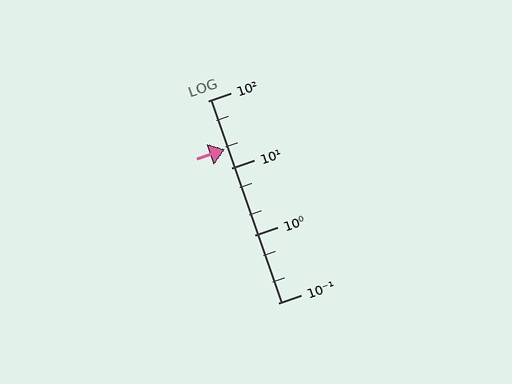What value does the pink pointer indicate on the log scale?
The pointer indicates approximately 19.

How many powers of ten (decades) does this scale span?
The scale spans 3 decades, from 0.1 to 100.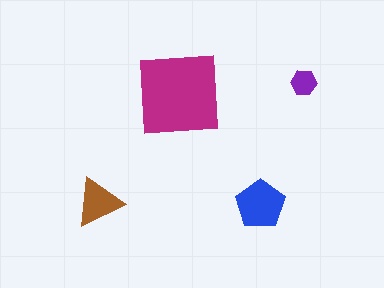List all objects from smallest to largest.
The purple hexagon, the brown triangle, the blue pentagon, the magenta square.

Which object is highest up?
The purple hexagon is topmost.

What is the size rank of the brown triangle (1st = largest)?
3rd.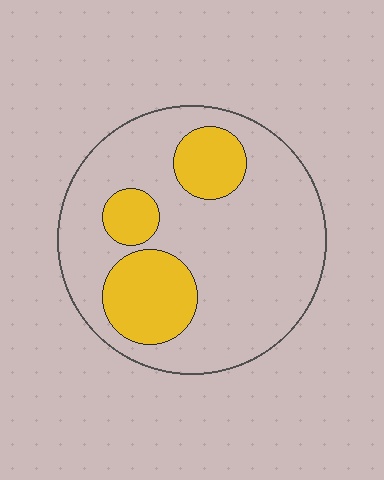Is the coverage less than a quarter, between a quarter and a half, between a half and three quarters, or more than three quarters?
Less than a quarter.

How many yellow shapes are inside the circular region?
3.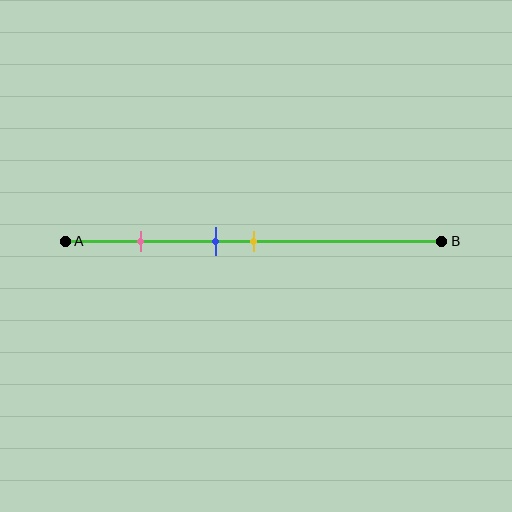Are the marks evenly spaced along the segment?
No, the marks are not evenly spaced.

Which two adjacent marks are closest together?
The blue and yellow marks are the closest adjacent pair.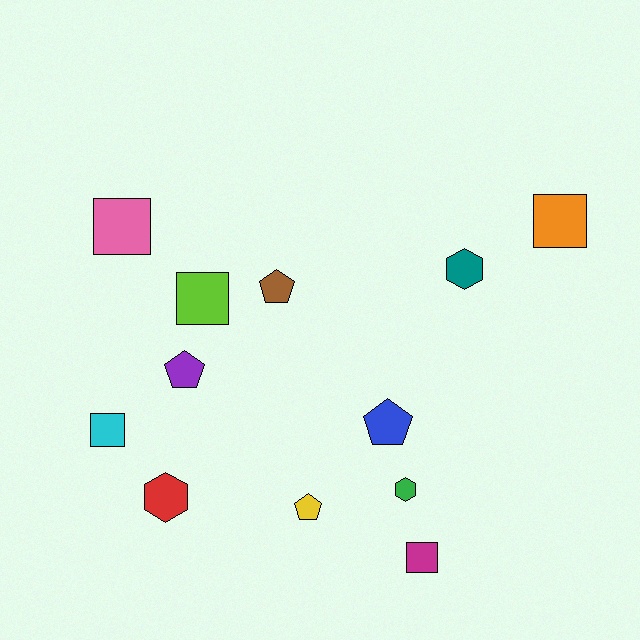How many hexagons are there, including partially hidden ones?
There are 3 hexagons.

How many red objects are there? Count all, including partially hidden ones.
There is 1 red object.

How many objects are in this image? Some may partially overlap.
There are 12 objects.